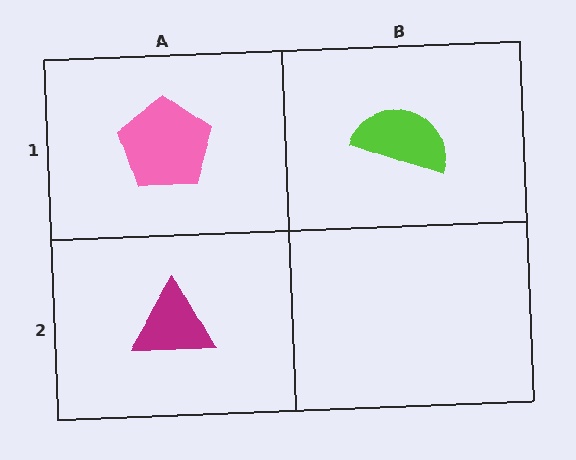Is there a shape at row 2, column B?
No, that cell is empty.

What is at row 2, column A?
A magenta triangle.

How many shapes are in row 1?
2 shapes.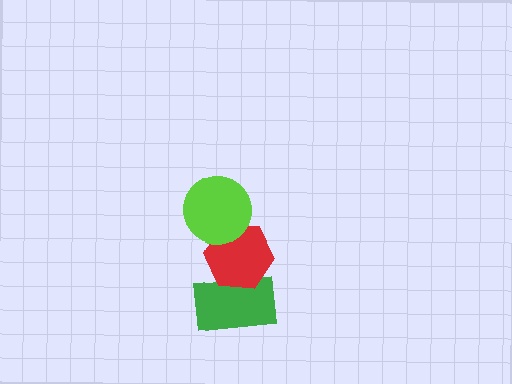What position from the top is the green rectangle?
The green rectangle is 3rd from the top.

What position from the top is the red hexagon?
The red hexagon is 2nd from the top.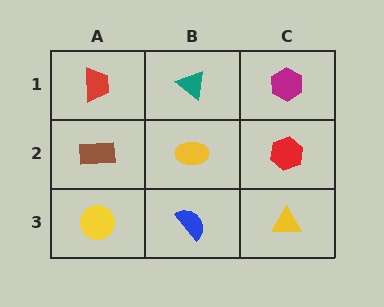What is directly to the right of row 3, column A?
A blue semicircle.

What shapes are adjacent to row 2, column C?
A magenta hexagon (row 1, column C), a yellow triangle (row 3, column C), a yellow ellipse (row 2, column B).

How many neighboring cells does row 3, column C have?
2.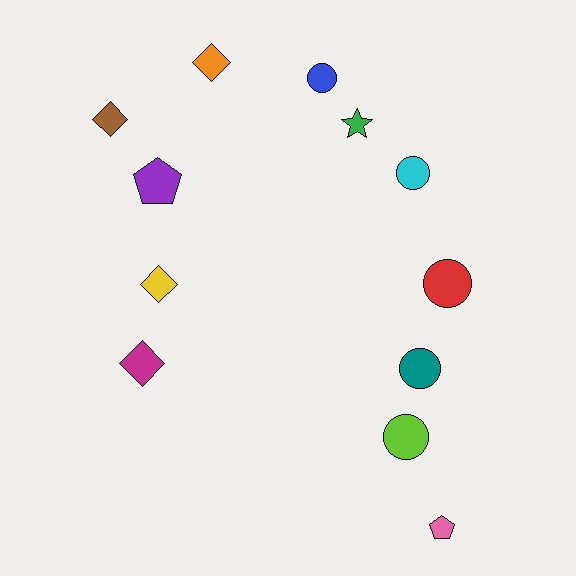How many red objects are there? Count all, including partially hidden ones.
There is 1 red object.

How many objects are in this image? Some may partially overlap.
There are 12 objects.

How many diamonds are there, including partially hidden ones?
There are 4 diamonds.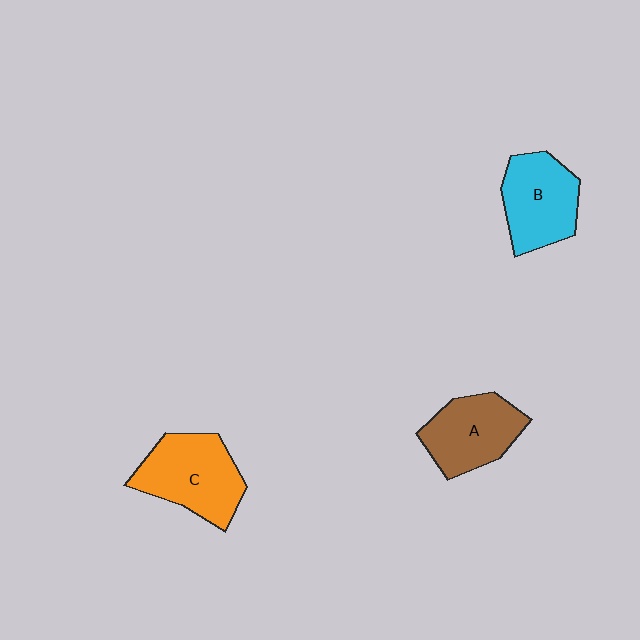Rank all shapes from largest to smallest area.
From largest to smallest: C (orange), B (cyan), A (brown).